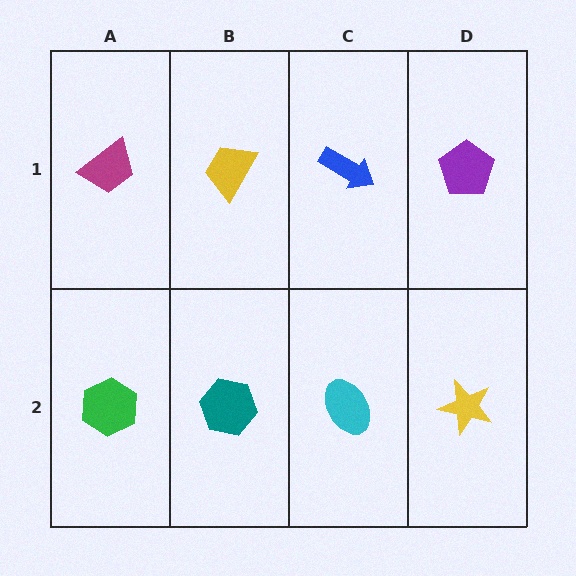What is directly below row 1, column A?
A green hexagon.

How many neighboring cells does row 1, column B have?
3.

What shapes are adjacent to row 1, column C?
A cyan ellipse (row 2, column C), a yellow trapezoid (row 1, column B), a purple pentagon (row 1, column D).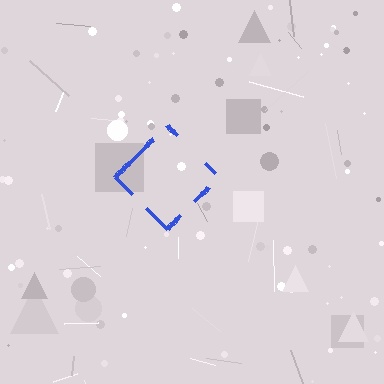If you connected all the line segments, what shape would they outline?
They would outline a diamond.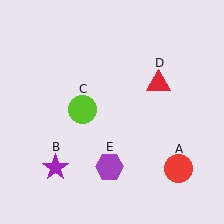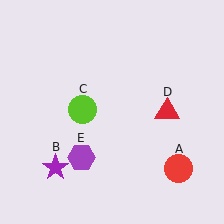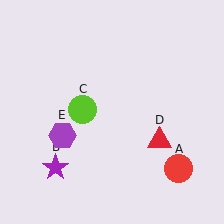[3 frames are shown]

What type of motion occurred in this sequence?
The red triangle (object D), purple hexagon (object E) rotated clockwise around the center of the scene.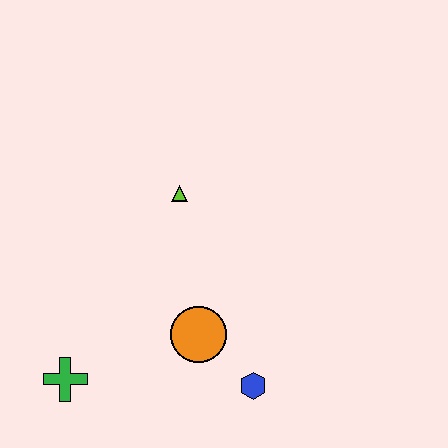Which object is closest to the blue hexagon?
The orange circle is closest to the blue hexagon.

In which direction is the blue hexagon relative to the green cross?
The blue hexagon is to the right of the green cross.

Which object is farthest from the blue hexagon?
The lime triangle is farthest from the blue hexagon.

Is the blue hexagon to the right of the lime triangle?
Yes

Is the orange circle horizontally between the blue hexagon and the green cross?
Yes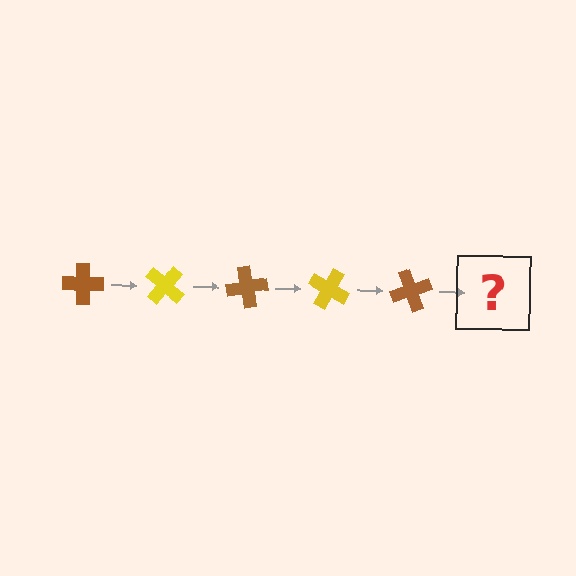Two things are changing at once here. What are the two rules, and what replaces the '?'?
The two rules are that it rotates 40 degrees each step and the color cycles through brown and yellow. The '?' should be a yellow cross, rotated 200 degrees from the start.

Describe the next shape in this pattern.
It should be a yellow cross, rotated 200 degrees from the start.